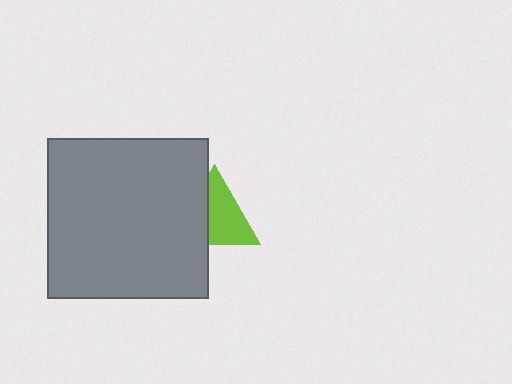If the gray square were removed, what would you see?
You would see the complete lime triangle.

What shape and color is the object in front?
The object in front is a gray square.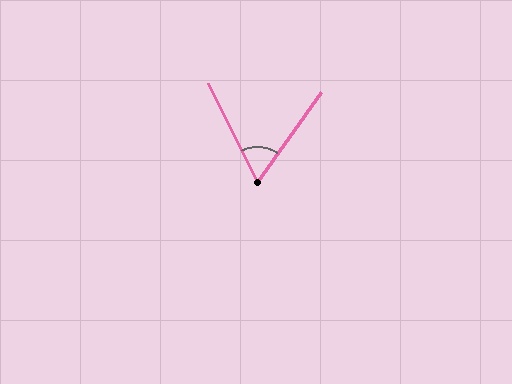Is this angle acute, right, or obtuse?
It is acute.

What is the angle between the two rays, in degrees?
Approximately 62 degrees.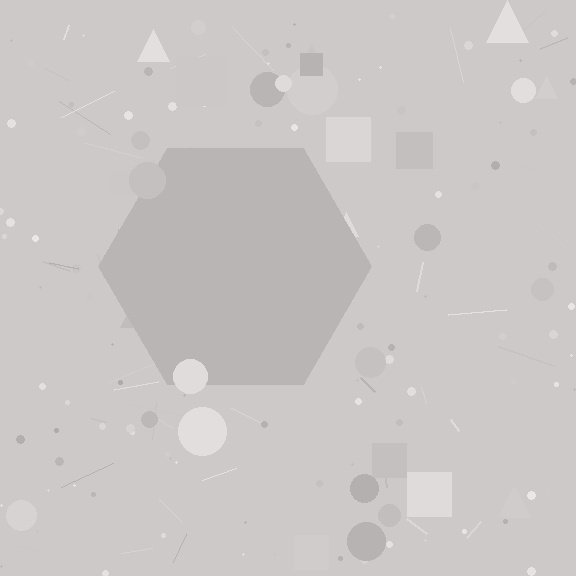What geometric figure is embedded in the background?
A hexagon is embedded in the background.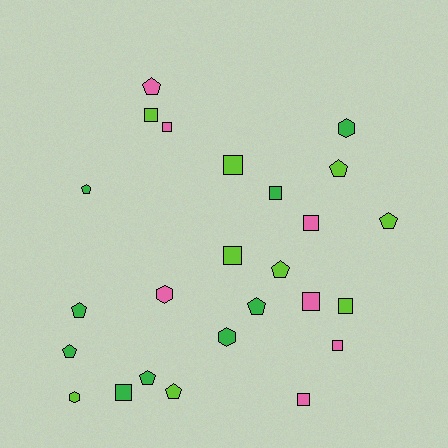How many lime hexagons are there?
There is 1 lime hexagon.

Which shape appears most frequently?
Square, with 11 objects.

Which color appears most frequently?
Green, with 9 objects.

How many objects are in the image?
There are 25 objects.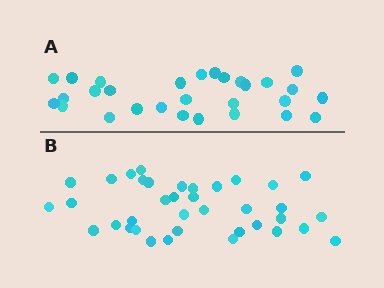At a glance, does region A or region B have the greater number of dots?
Region B (the bottom region) has more dots.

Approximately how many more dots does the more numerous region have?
Region B has roughly 8 or so more dots than region A.